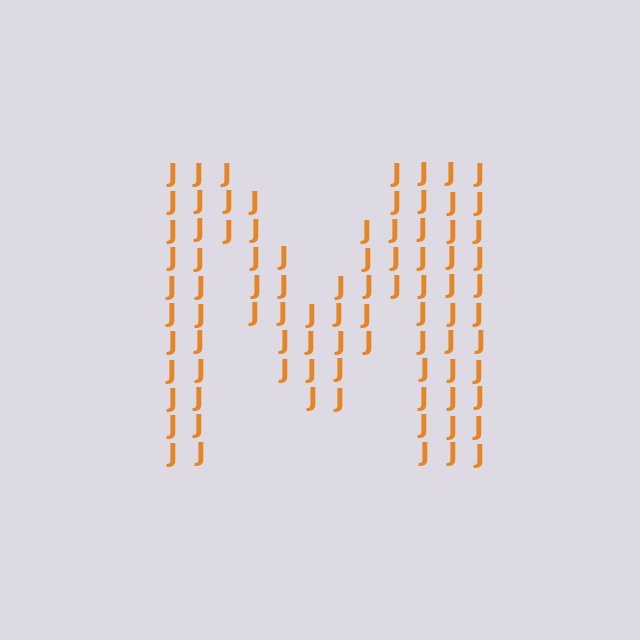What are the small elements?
The small elements are letter J's.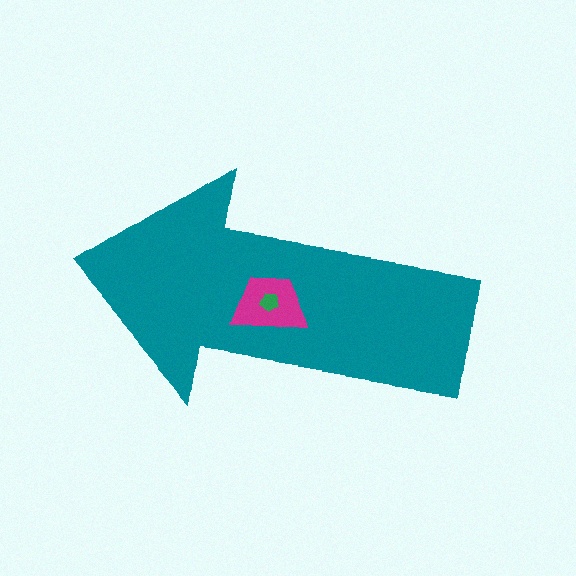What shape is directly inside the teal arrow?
The magenta trapezoid.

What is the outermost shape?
The teal arrow.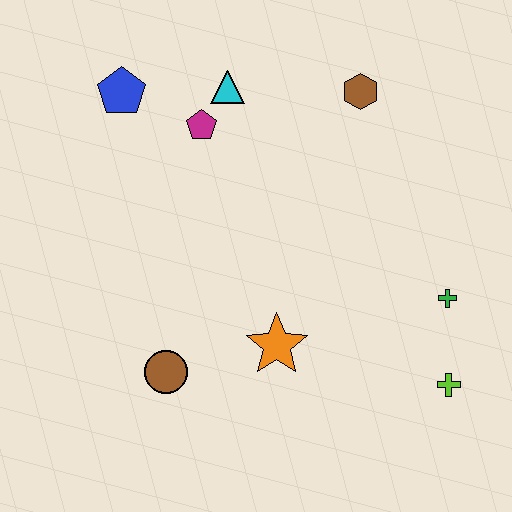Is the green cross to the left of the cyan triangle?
No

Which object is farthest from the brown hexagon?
The brown circle is farthest from the brown hexagon.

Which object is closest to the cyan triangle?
The magenta pentagon is closest to the cyan triangle.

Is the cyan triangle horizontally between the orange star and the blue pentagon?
Yes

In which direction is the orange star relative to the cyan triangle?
The orange star is below the cyan triangle.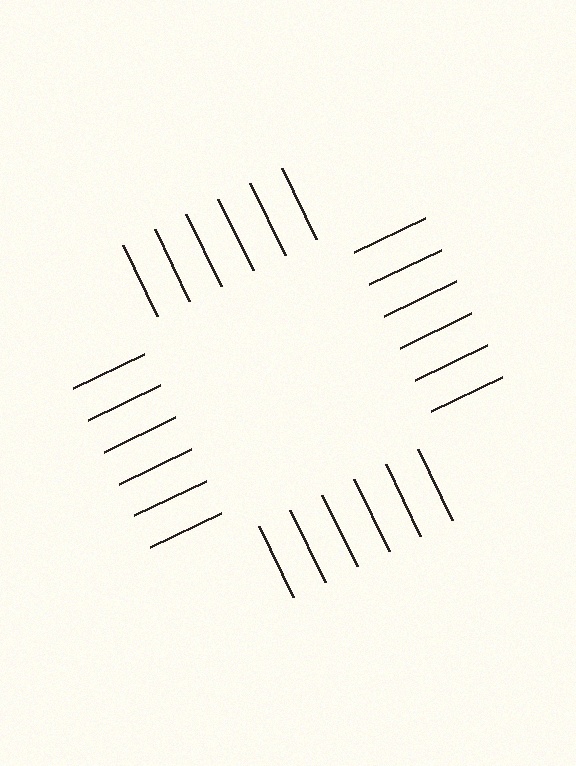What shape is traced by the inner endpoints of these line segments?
An illusory square — the line segments terminate on its edges but no continuous stroke is drawn.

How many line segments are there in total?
24 — 6 along each of the 4 edges.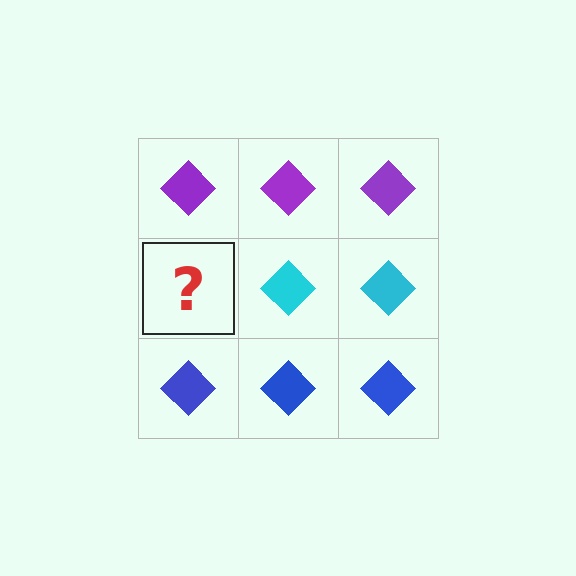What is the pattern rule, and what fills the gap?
The rule is that each row has a consistent color. The gap should be filled with a cyan diamond.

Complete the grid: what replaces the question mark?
The question mark should be replaced with a cyan diamond.